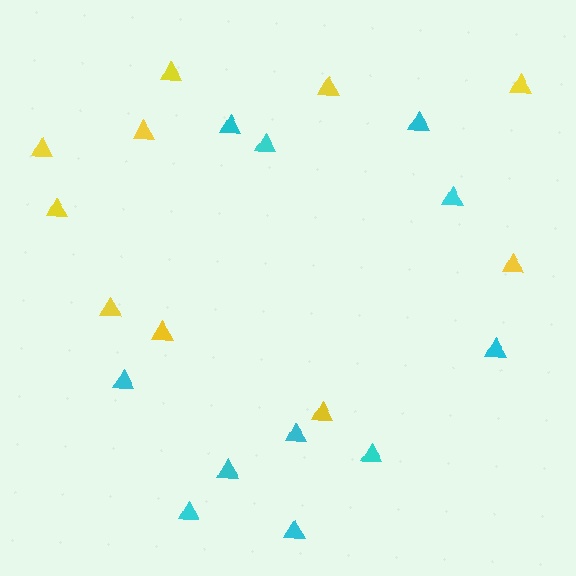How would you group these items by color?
There are 2 groups: one group of yellow triangles (10) and one group of cyan triangles (11).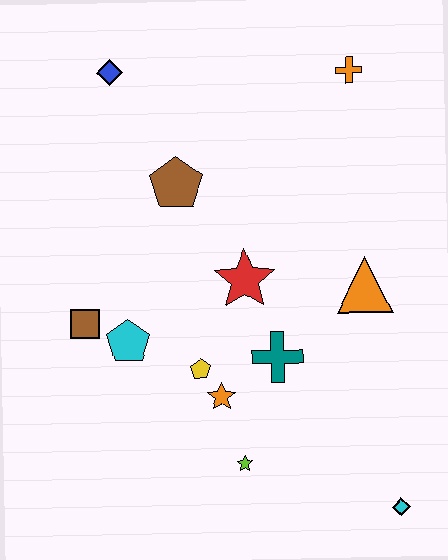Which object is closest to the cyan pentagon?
The brown square is closest to the cyan pentagon.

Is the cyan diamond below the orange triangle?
Yes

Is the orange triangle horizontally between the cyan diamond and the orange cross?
Yes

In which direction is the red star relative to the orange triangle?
The red star is to the left of the orange triangle.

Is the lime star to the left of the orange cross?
Yes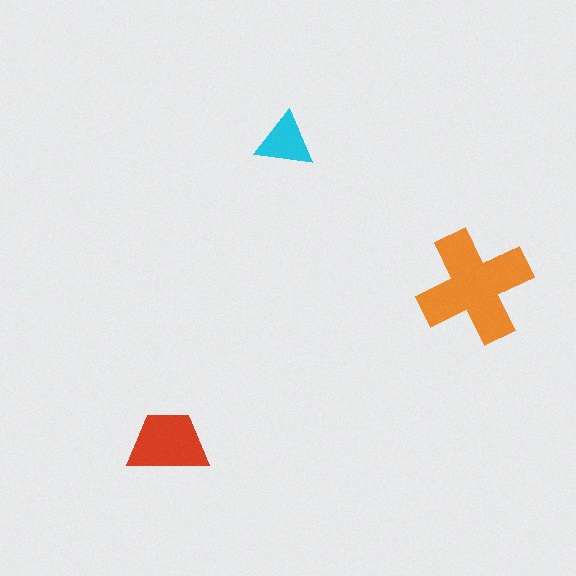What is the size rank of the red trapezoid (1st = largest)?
2nd.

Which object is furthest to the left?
The red trapezoid is leftmost.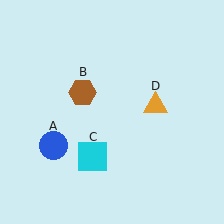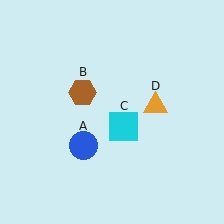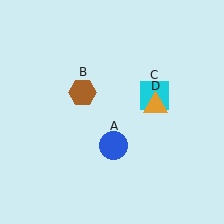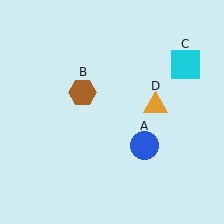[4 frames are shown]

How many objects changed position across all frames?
2 objects changed position: blue circle (object A), cyan square (object C).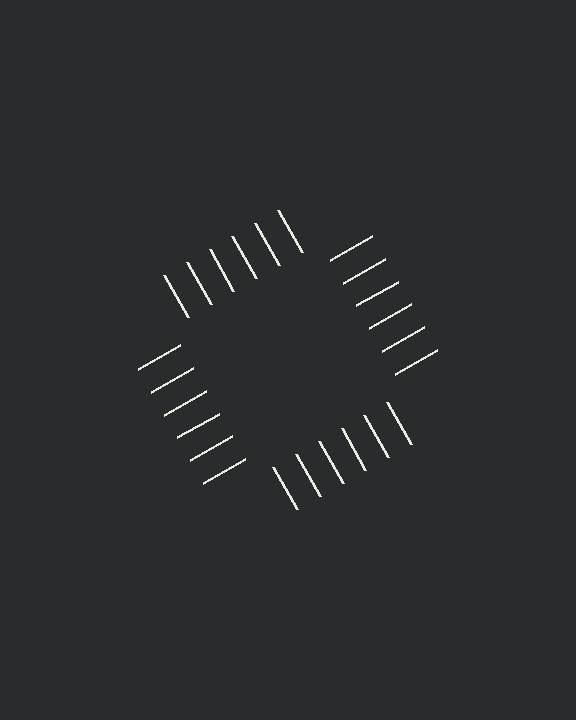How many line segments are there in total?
24 — 6 along each of the 4 edges.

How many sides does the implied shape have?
4 sides — the line-ends trace a square.